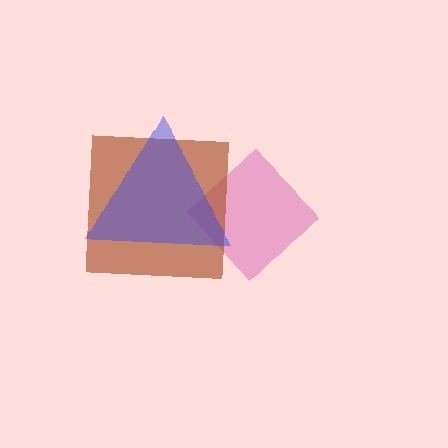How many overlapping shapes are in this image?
There are 3 overlapping shapes in the image.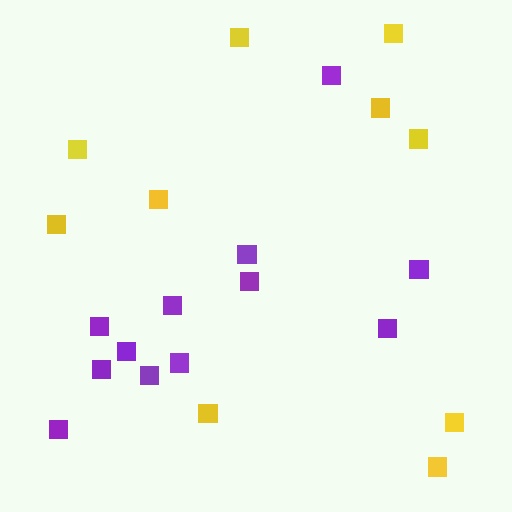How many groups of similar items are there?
There are 2 groups: one group of purple squares (12) and one group of yellow squares (10).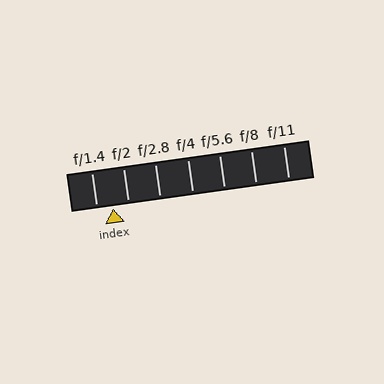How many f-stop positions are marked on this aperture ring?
There are 7 f-stop positions marked.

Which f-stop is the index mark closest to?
The index mark is closest to f/2.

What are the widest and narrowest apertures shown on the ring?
The widest aperture shown is f/1.4 and the narrowest is f/11.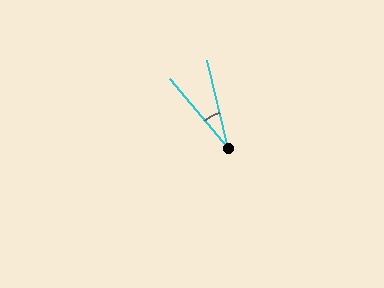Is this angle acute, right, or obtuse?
It is acute.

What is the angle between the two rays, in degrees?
Approximately 27 degrees.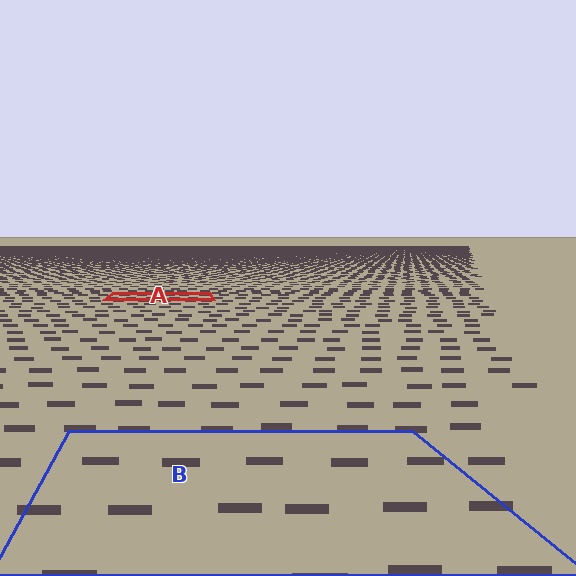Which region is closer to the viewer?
Region B is closer. The texture elements there are larger and more spread out.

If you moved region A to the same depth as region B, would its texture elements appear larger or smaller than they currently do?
They would appear larger. At a closer depth, the same texture elements are projected at a bigger on-screen size.